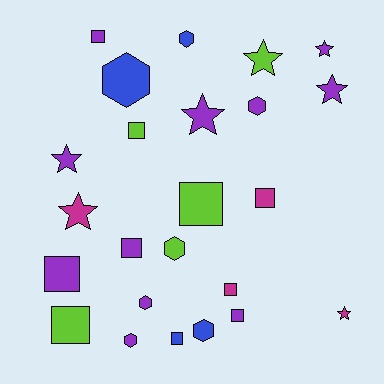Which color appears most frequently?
Purple, with 11 objects.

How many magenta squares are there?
There are 2 magenta squares.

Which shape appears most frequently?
Square, with 10 objects.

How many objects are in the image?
There are 24 objects.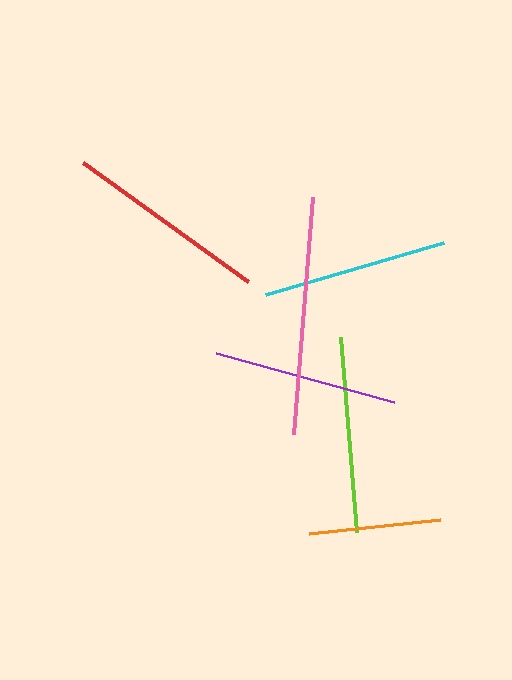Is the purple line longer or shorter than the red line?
The red line is longer than the purple line.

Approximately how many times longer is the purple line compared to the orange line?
The purple line is approximately 1.4 times the length of the orange line.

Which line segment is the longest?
The pink line is the longest at approximately 238 pixels.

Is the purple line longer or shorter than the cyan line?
The cyan line is longer than the purple line.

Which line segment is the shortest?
The orange line is the shortest at approximately 133 pixels.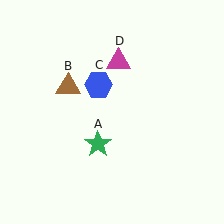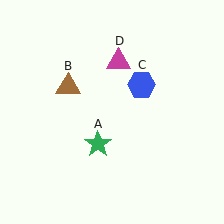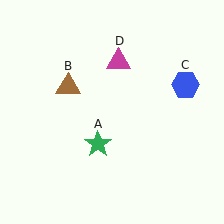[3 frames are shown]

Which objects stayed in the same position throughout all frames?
Green star (object A) and brown triangle (object B) and magenta triangle (object D) remained stationary.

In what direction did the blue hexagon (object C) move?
The blue hexagon (object C) moved right.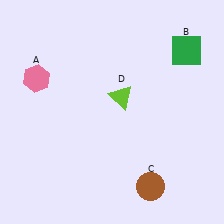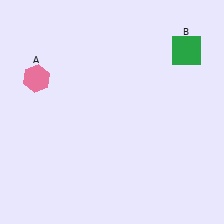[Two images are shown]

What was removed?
The lime triangle (D), the brown circle (C) were removed in Image 2.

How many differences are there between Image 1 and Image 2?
There are 2 differences between the two images.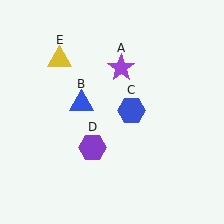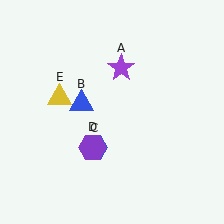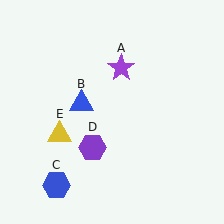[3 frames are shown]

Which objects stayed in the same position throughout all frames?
Purple star (object A) and blue triangle (object B) and purple hexagon (object D) remained stationary.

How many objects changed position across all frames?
2 objects changed position: blue hexagon (object C), yellow triangle (object E).